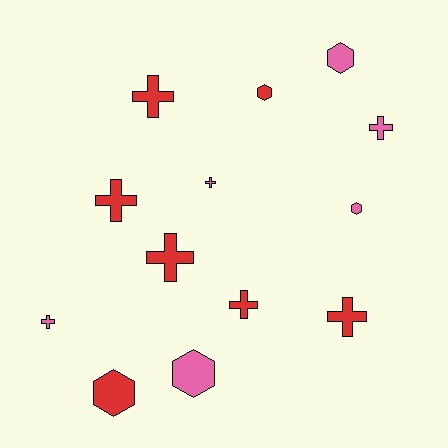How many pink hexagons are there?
There are 3 pink hexagons.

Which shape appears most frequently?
Cross, with 8 objects.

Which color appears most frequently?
Red, with 7 objects.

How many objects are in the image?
There are 13 objects.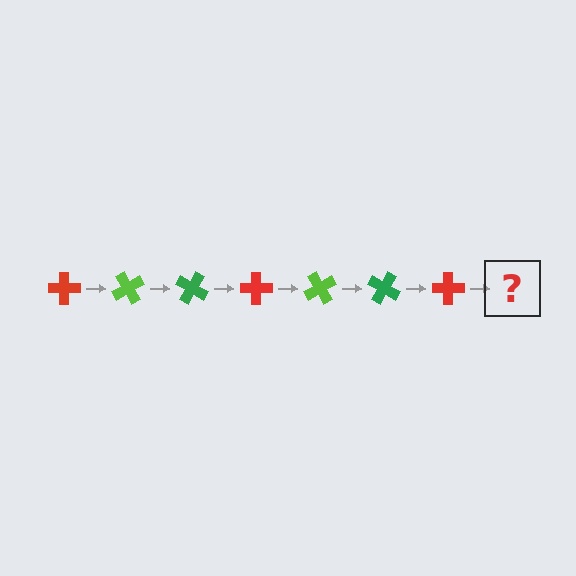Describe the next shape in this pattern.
It should be a lime cross, rotated 420 degrees from the start.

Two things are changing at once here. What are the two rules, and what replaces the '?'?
The two rules are that it rotates 60 degrees each step and the color cycles through red, lime, and green. The '?' should be a lime cross, rotated 420 degrees from the start.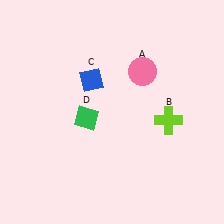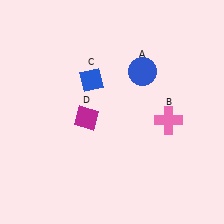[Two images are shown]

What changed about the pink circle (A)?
In Image 1, A is pink. In Image 2, it changed to blue.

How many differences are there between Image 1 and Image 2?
There are 3 differences between the two images.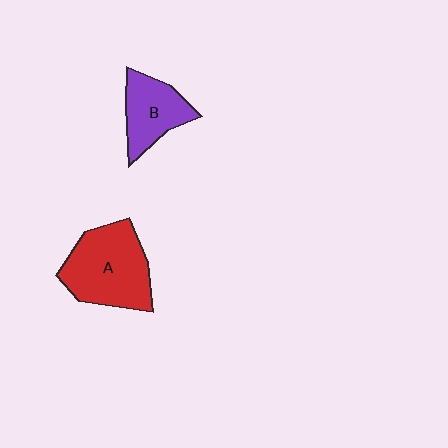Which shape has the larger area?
Shape A (red).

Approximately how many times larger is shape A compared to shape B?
Approximately 1.6 times.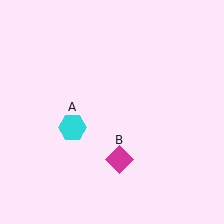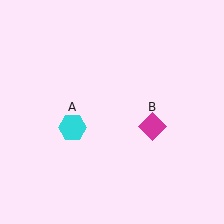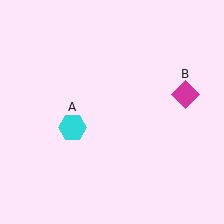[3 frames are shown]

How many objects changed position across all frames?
1 object changed position: magenta diamond (object B).